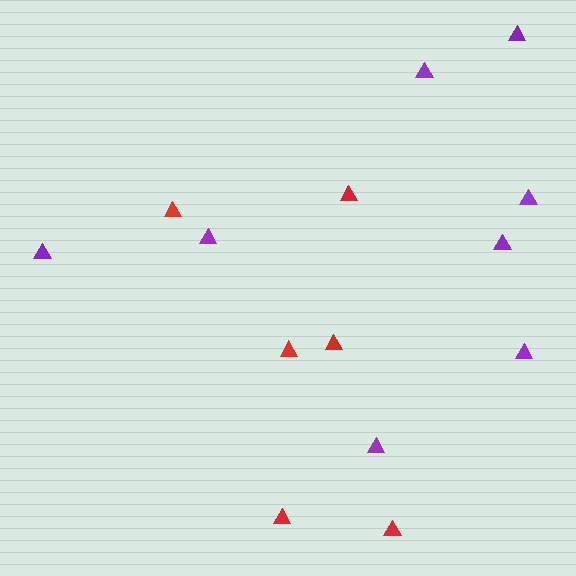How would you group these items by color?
There are 2 groups: one group of purple triangles (8) and one group of red triangles (6).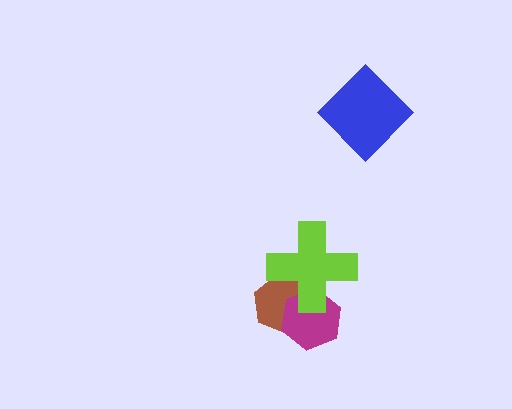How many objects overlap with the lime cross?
2 objects overlap with the lime cross.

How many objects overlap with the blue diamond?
0 objects overlap with the blue diamond.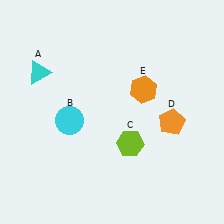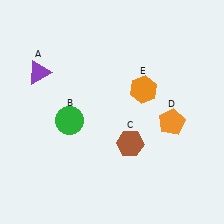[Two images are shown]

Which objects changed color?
A changed from cyan to purple. B changed from cyan to green. C changed from lime to brown.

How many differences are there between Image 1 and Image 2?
There are 3 differences between the two images.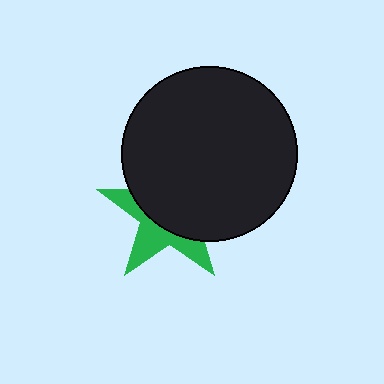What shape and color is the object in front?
The object in front is a black circle.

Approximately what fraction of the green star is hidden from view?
Roughly 61% of the green star is hidden behind the black circle.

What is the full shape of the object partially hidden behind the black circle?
The partially hidden object is a green star.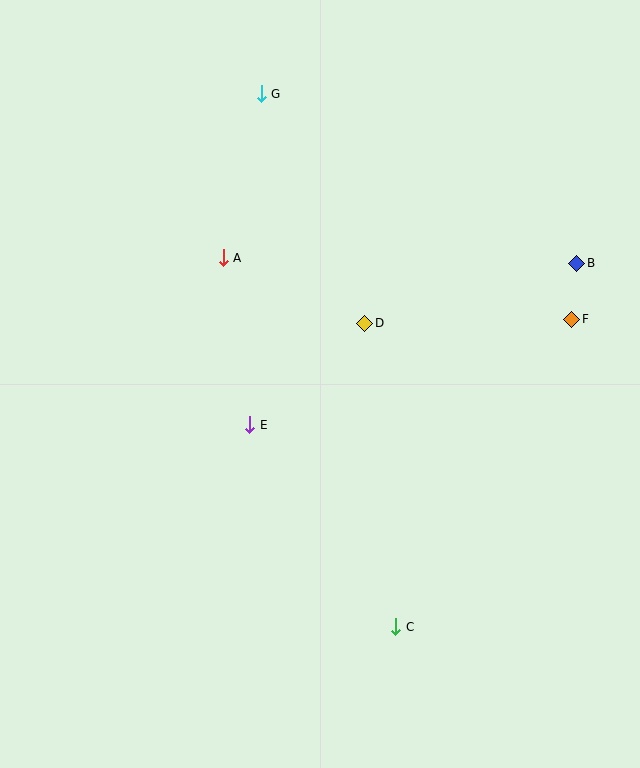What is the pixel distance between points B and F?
The distance between B and F is 56 pixels.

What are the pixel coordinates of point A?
Point A is at (223, 258).